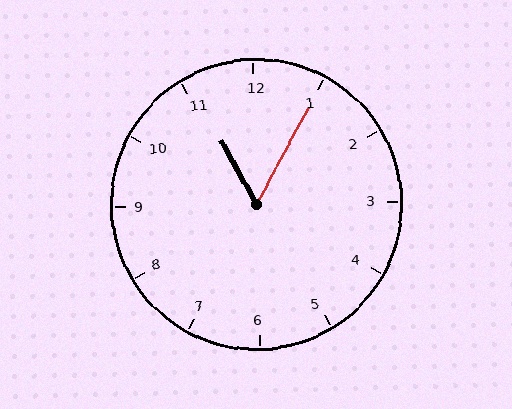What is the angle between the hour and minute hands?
Approximately 58 degrees.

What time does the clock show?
11:05.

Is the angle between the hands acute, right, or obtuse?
It is acute.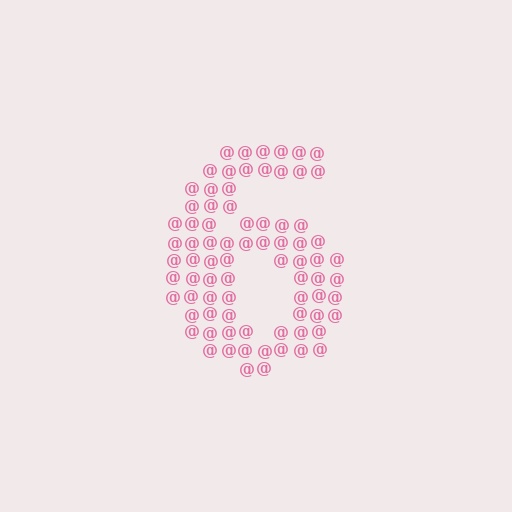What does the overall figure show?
The overall figure shows the digit 6.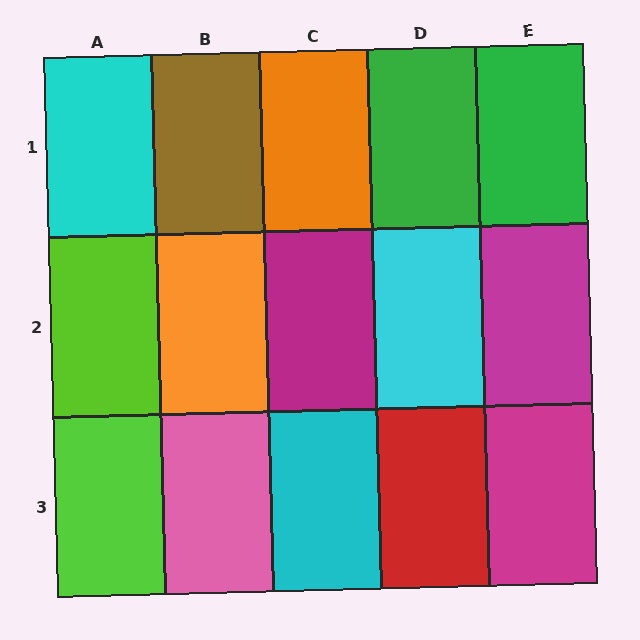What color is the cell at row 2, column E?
Magenta.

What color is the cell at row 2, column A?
Lime.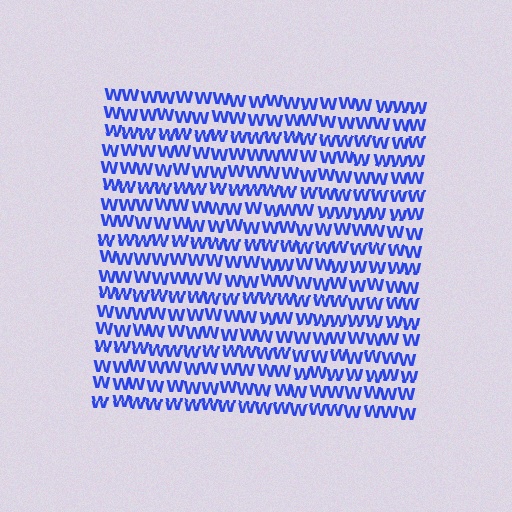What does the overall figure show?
The overall figure shows a square.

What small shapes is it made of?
It is made of small letter W's.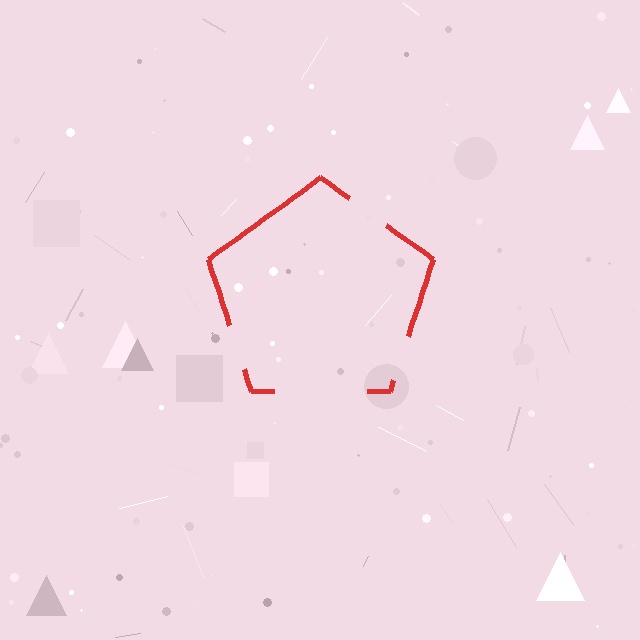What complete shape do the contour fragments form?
The contour fragments form a pentagon.